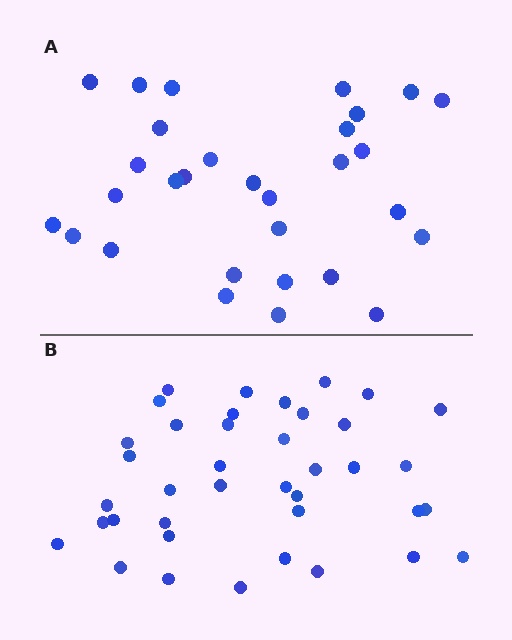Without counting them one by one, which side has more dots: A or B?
Region B (the bottom region) has more dots.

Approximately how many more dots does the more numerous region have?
Region B has roughly 8 or so more dots than region A.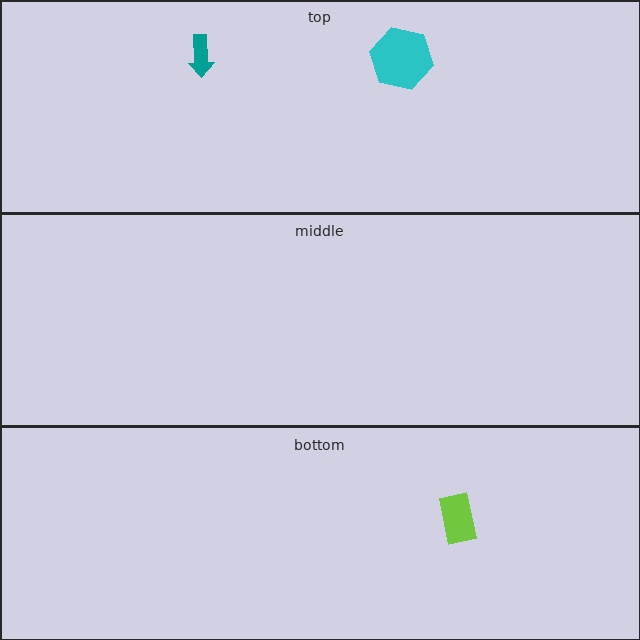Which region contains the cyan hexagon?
The top region.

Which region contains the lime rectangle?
The bottom region.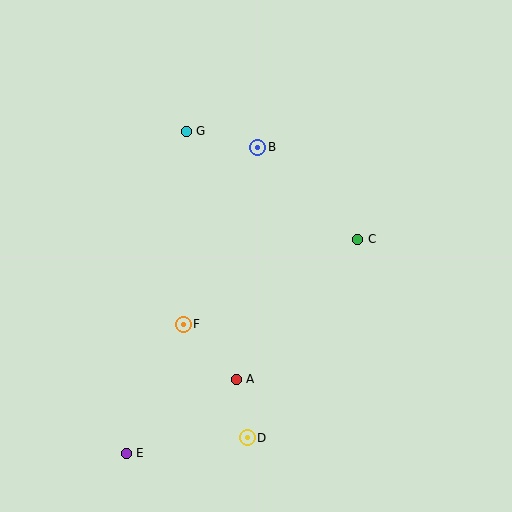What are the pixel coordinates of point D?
Point D is at (247, 438).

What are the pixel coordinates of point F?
Point F is at (183, 324).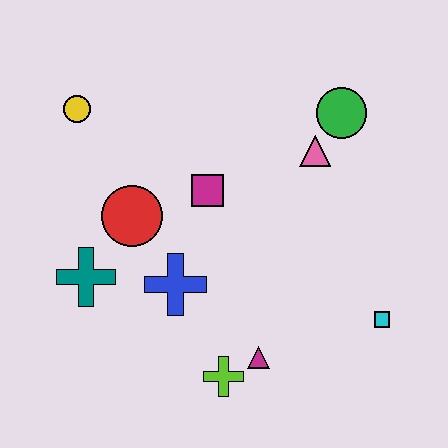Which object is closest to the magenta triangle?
The lime cross is closest to the magenta triangle.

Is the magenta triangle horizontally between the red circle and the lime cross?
No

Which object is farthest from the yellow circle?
The cyan square is farthest from the yellow circle.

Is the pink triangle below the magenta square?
No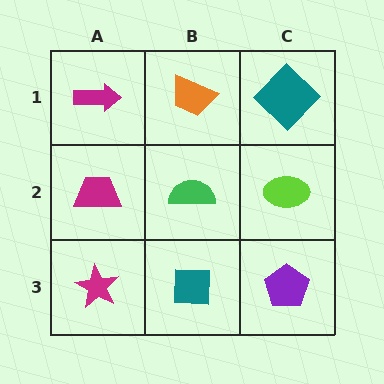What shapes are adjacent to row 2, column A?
A magenta arrow (row 1, column A), a magenta star (row 3, column A), a green semicircle (row 2, column B).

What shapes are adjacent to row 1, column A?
A magenta trapezoid (row 2, column A), an orange trapezoid (row 1, column B).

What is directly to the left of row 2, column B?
A magenta trapezoid.